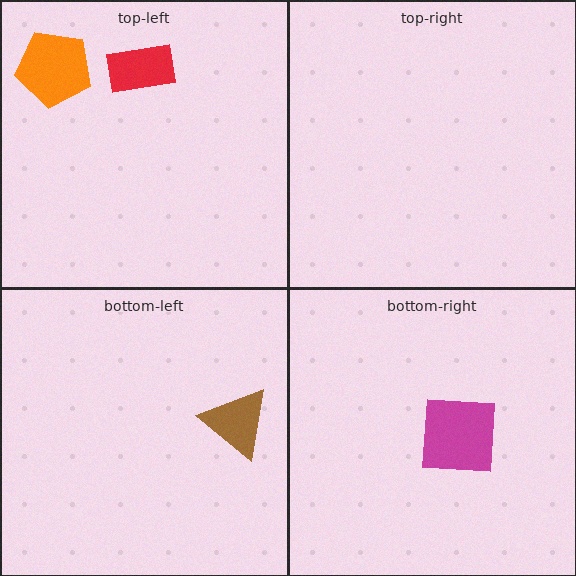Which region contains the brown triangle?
The bottom-left region.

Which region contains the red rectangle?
The top-left region.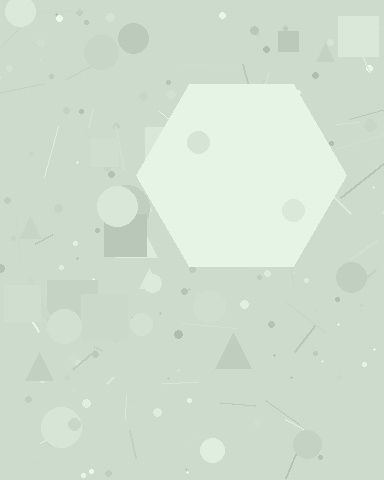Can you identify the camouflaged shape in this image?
The camouflaged shape is a hexagon.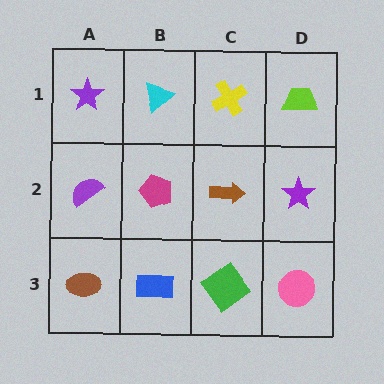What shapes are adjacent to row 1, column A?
A purple semicircle (row 2, column A), a cyan triangle (row 1, column B).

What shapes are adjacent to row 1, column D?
A purple star (row 2, column D), a yellow cross (row 1, column C).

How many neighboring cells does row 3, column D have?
2.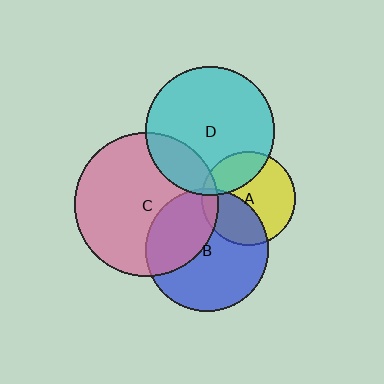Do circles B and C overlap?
Yes.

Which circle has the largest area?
Circle C (pink).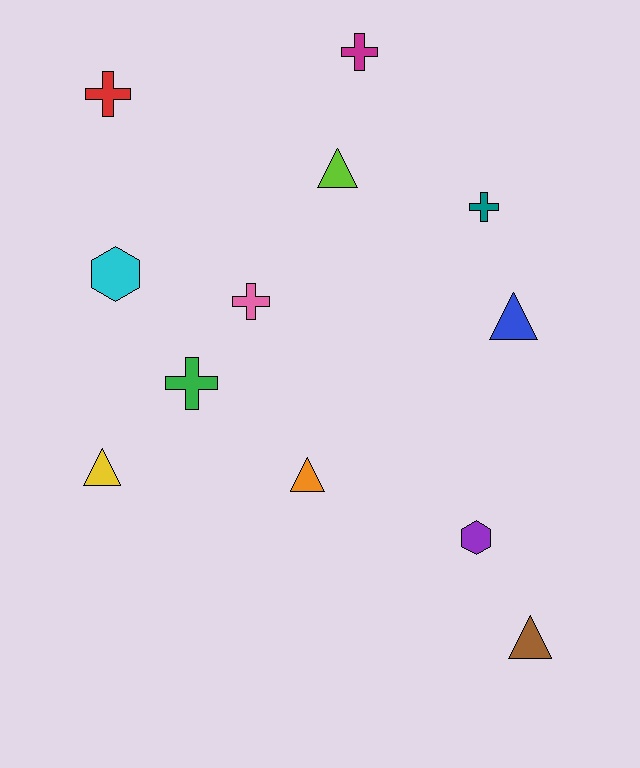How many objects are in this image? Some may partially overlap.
There are 12 objects.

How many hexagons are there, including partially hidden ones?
There are 2 hexagons.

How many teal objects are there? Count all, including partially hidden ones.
There is 1 teal object.